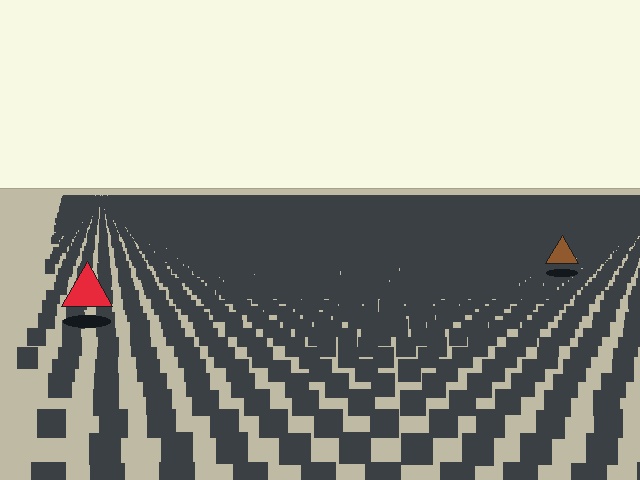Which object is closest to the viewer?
The red triangle is closest. The texture marks near it are larger and more spread out.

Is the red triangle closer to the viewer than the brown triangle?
Yes. The red triangle is closer — you can tell from the texture gradient: the ground texture is coarser near it.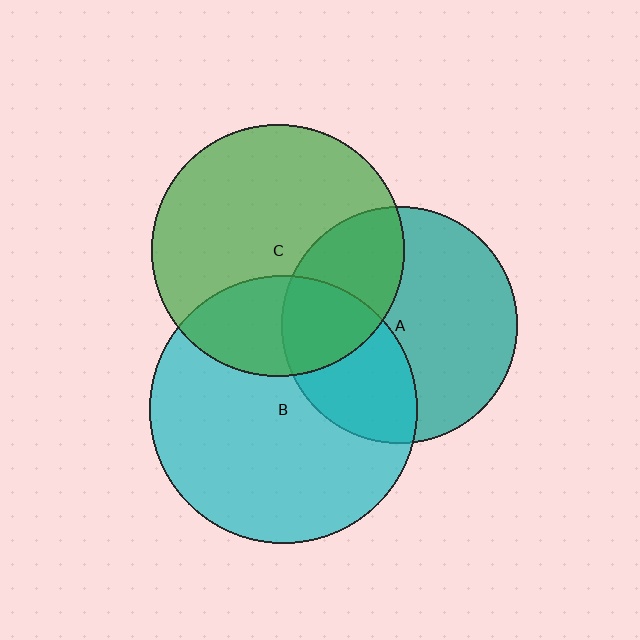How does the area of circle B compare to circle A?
Approximately 1.3 times.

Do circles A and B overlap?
Yes.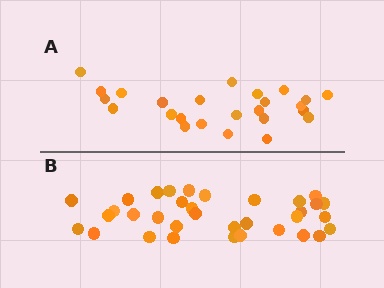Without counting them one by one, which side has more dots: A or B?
Region B (the bottom region) has more dots.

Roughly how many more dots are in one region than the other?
Region B has roughly 8 or so more dots than region A.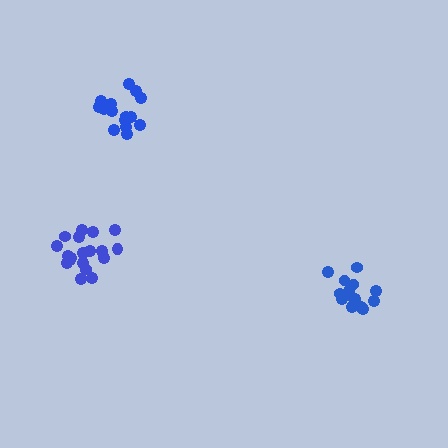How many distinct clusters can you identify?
There are 3 distinct clusters.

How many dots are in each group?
Group 1: 15 dots, Group 2: 19 dots, Group 3: 14 dots (48 total).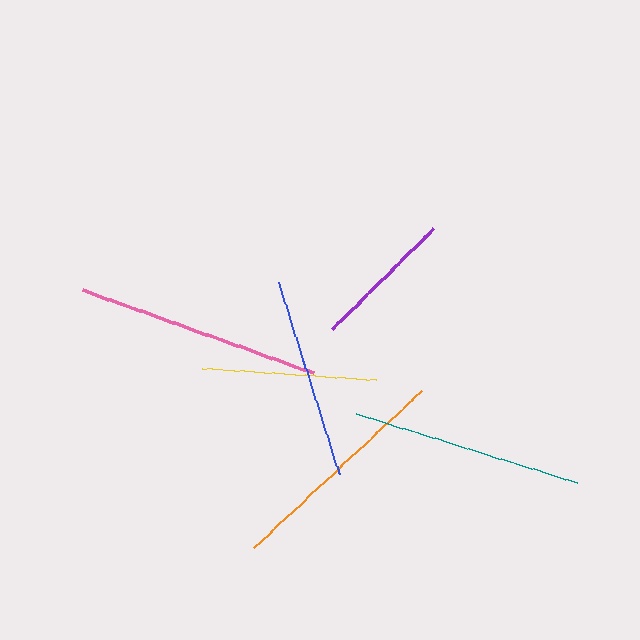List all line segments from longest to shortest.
From longest to shortest: pink, teal, orange, blue, yellow, purple.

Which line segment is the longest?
The pink line is the longest at approximately 245 pixels.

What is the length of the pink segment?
The pink segment is approximately 245 pixels long.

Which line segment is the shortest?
The purple line is the shortest at approximately 143 pixels.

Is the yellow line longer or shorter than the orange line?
The orange line is longer than the yellow line.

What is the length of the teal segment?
The teal segment is approximately 231 pixels long.